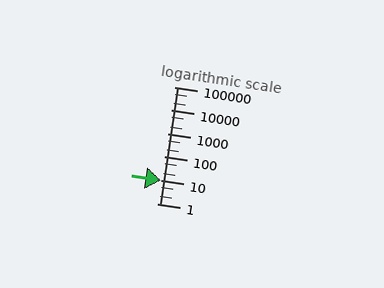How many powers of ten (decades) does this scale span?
The scale spans 5 decades, from 1 to 100000.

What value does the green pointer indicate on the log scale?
The pointer indicates approximately 9.7.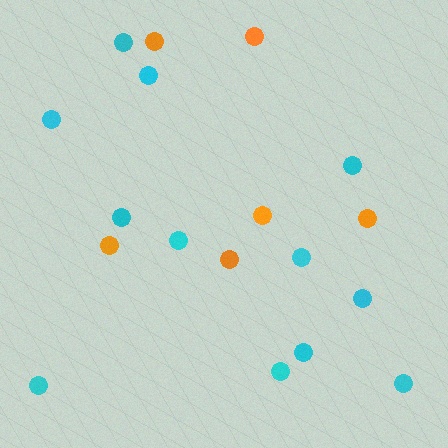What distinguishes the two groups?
There are 2 groups: one group of orange circles (6) and one group of cyan circles (12).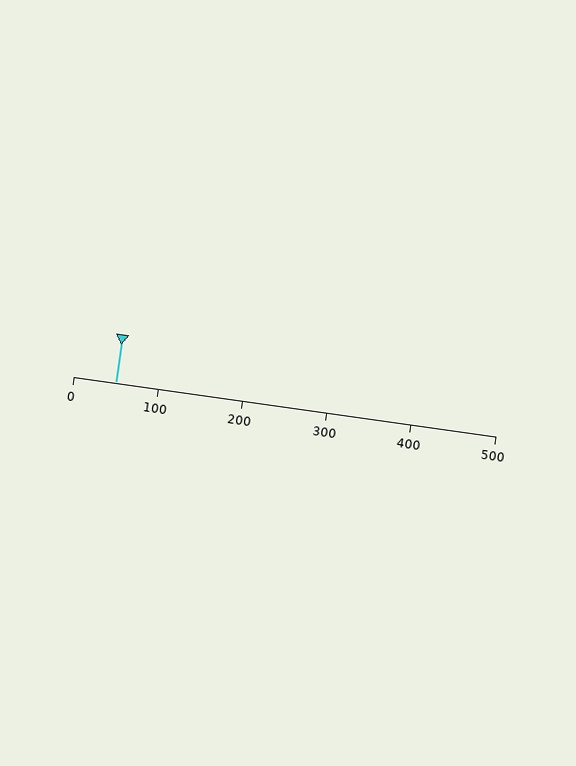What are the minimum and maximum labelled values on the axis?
The axis runs from 0 to 500.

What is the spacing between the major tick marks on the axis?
The major ticks are spaced 100 apart.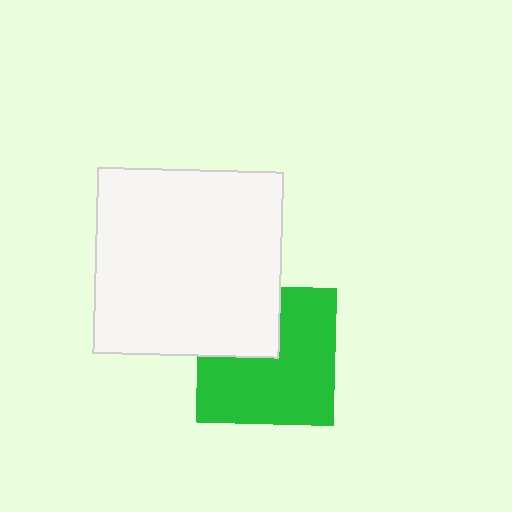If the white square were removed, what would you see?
You would see the complete green square.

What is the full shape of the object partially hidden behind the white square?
The partially hidden object is a green square.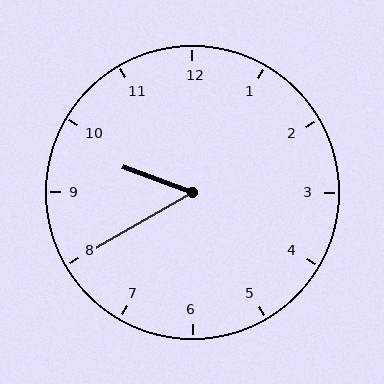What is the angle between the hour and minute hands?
Approximately 50 degrees.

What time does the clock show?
9:40.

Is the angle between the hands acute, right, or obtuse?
It is acute.